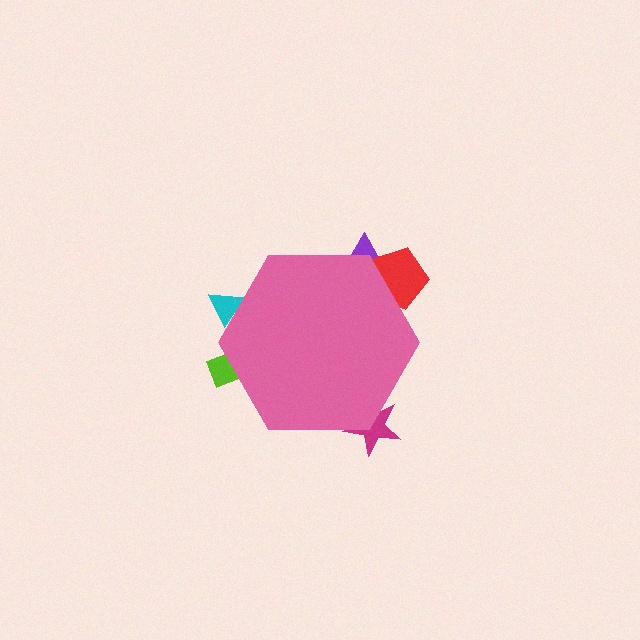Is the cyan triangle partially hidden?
Yes, the cyan triangle is partially hidden behind the pink hexagon.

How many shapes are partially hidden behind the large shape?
5 shapes are partially hidden.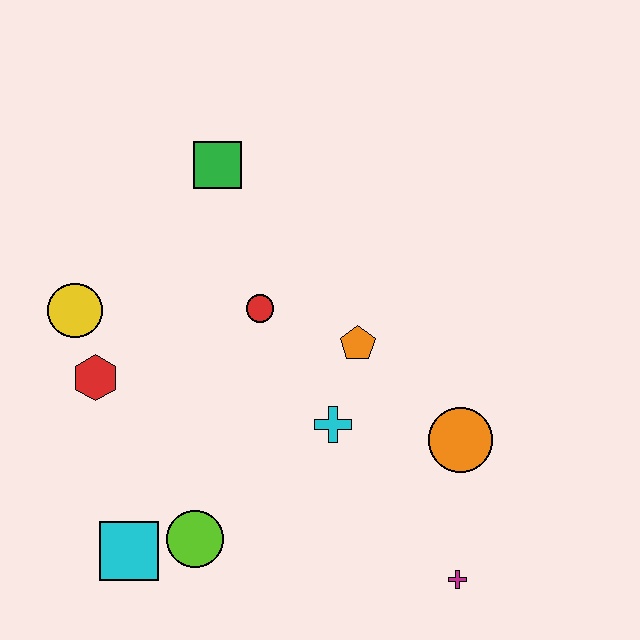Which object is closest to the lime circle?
The cyan square is closest to the lime circle.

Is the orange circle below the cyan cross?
Yes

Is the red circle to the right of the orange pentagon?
No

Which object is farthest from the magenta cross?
The green square is farthest from the magenta cross.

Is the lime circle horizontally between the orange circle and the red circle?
No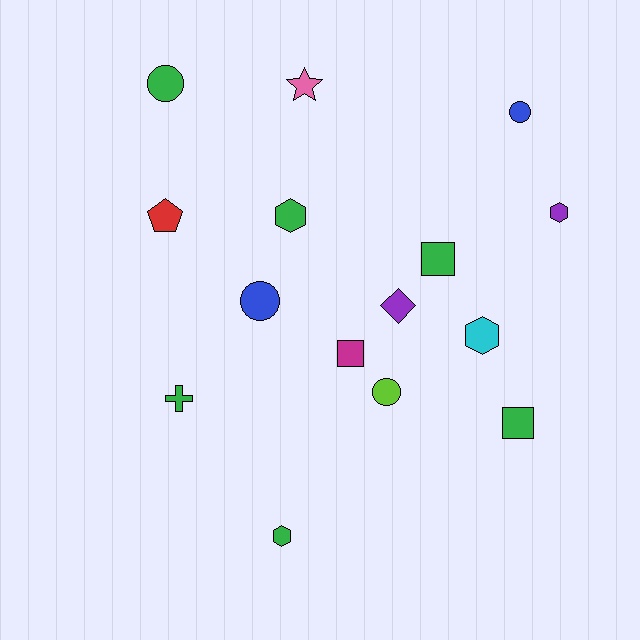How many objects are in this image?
There are 15 objects.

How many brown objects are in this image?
There are no brown objects.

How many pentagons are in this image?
There is 1 pentagon.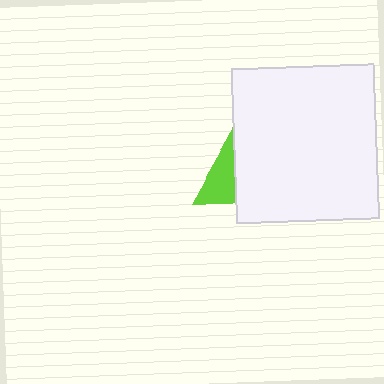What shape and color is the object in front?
The object in front is a white rectangle.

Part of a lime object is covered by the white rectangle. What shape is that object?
It is a triangle.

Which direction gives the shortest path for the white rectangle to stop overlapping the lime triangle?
Moving right gives the shortest separation.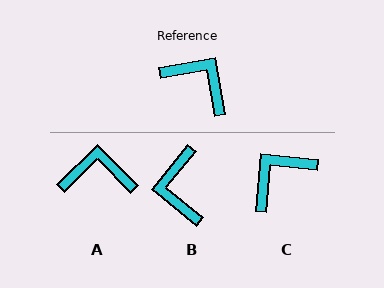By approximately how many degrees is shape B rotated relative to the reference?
Approximately 131 degrees counter-clockwise.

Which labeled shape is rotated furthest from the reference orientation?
B, about 131 degrees away.